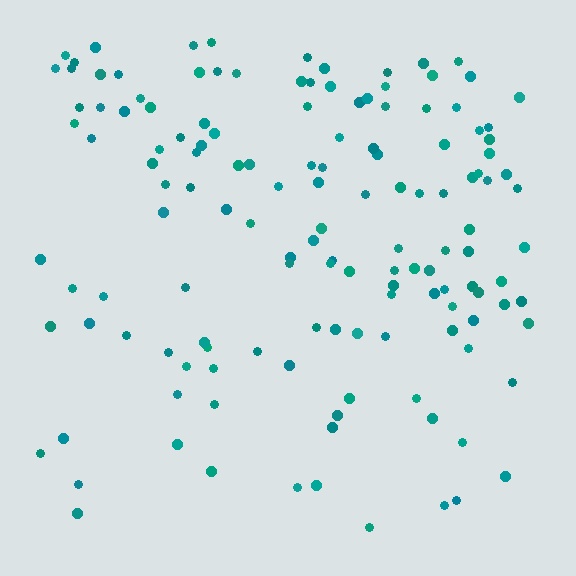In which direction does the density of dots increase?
From bottom to top, with the top side densest.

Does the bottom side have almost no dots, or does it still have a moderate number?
Still a moderate number, just noticeably fewer than the top.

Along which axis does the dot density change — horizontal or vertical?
Vertical.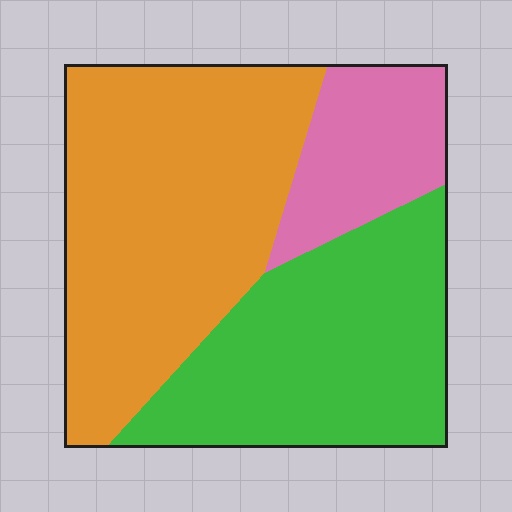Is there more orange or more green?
Orange.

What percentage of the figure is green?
Green takes up about three eighths (3/8) of the figure.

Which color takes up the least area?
Pink, at roughly 15%.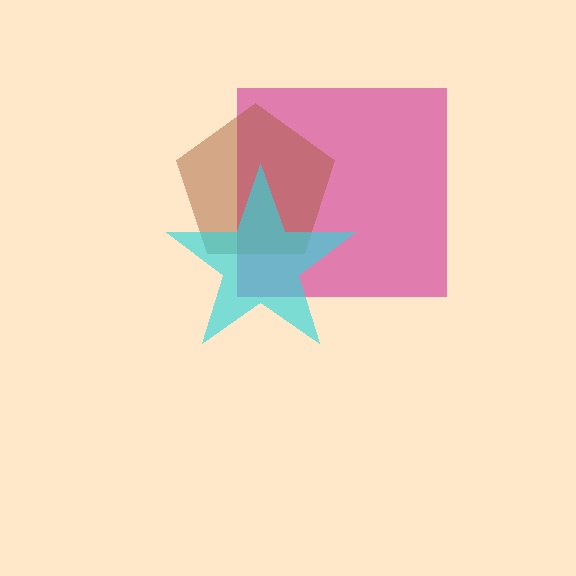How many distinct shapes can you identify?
There are 3 distinct shapes: a magenta square, a brown pentagon, a cyan star.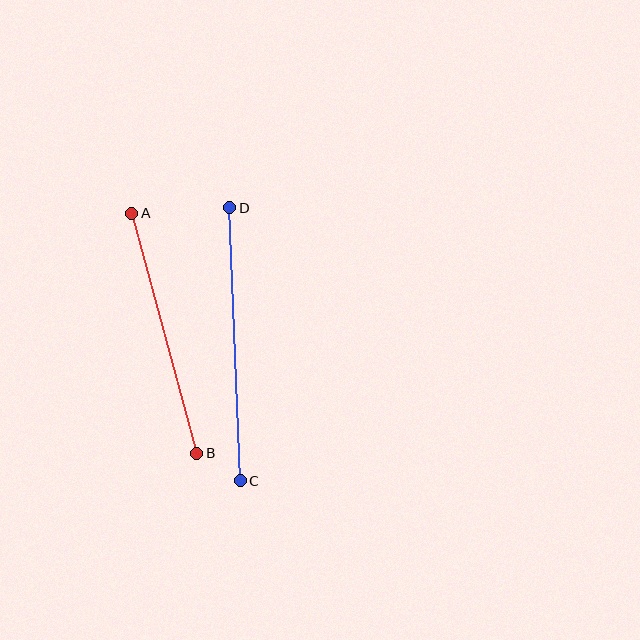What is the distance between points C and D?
The distance is approximately 273 pixels.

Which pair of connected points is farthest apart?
Points C and D are farthest apart.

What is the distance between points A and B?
The distance is approximately 248 pixels.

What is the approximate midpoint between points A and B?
The midpoint is at approximately (164, 333) pixels.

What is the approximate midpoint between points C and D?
The midpoint is at approximately (235, 344) pixels.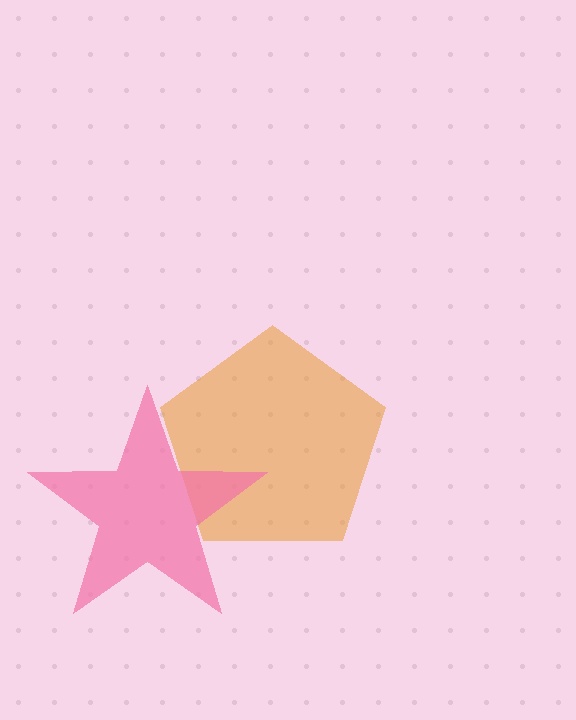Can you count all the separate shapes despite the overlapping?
Yes, there are 2 separate shapes.